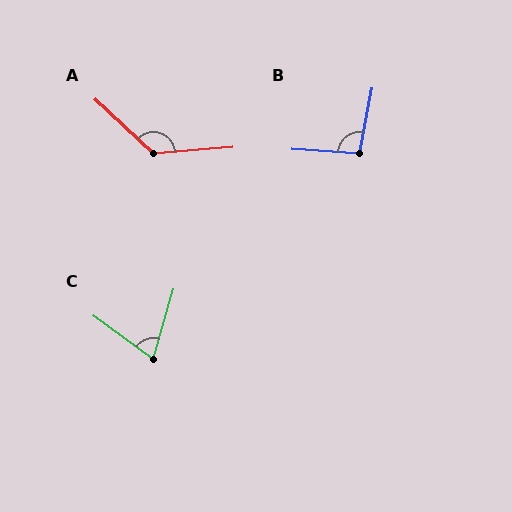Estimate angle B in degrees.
Approximately 97 degrees.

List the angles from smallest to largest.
C (70°), B (97°), A (132°).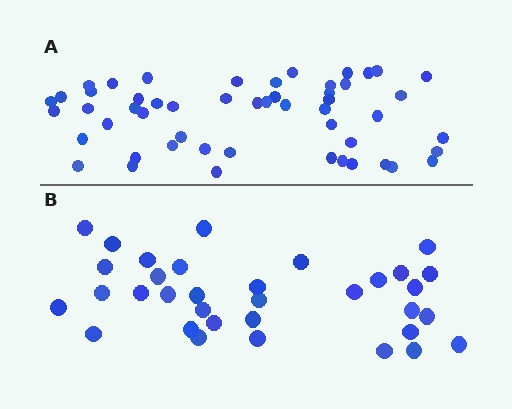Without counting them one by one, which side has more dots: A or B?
Region A (the top region) has more dots.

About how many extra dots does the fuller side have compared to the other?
Region A has approximately 20 more dots than region B.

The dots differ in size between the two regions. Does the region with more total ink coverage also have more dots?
No. Region B has more total ink coverage because its dots are larger, but region A actually contains more individual dots. Total area can be misleading — the number of items is what matters here.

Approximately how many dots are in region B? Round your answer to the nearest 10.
About 30 dots. (The exact count is 34, which rounds to 30.)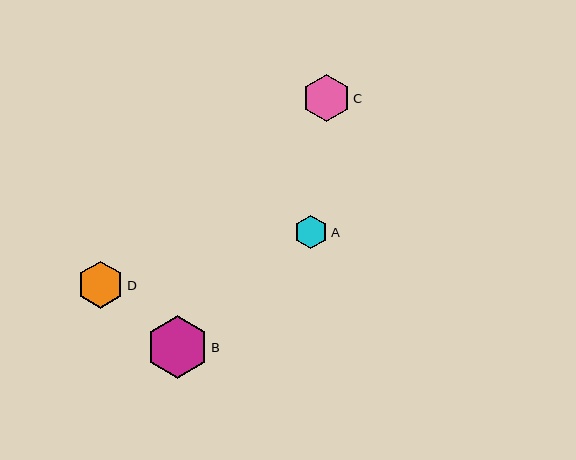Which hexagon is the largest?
Hexagon B is the largest with a size of approximately 62 pixels.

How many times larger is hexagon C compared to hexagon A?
Hexagon C is approximately 1.4 times the size of hexagon A.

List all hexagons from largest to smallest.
From largest to smallest: B, C, D, A.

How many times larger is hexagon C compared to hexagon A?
Hexagon C is approximately 1.4 times the size of hexagon A.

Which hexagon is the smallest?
Hexagon A is the smallest with a size of approximately 33 pixels.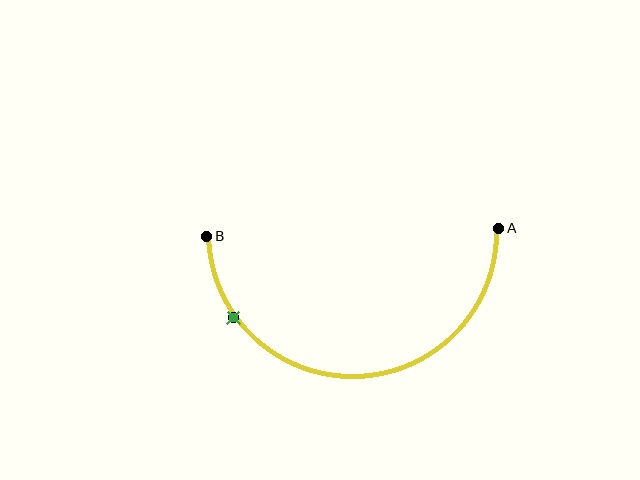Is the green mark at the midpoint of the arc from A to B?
No. The green mark lies on the arc but is closer to endpoint B. The arc midpoint would be at the point on the curve equidistant along the arc from both A and B.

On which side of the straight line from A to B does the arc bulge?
The arc bulges below the straight line connecting A and B.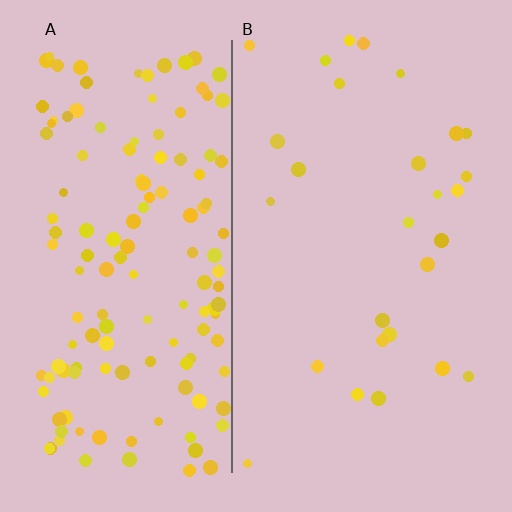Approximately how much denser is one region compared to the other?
Approximately 5.0× — region A over region B.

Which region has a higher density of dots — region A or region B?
A (the left).